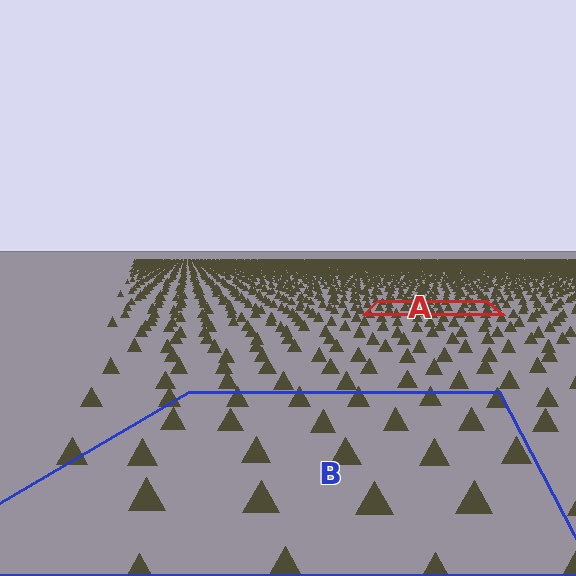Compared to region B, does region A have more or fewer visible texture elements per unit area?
Region A has more texture elements per unit area — they are packed more densely because it is farther away.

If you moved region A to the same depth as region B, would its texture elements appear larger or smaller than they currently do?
They would appear larger. At a closer depth, the same texture elements are projected at a bigger on-screen size.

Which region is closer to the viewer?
Region B is closer. The texture elements there are larger and more spread out.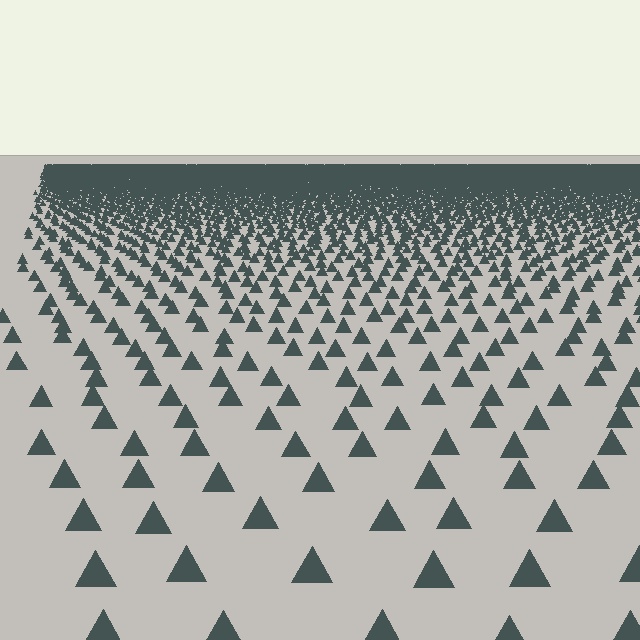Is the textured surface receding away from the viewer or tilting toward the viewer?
The surface is receding away from the viewer. Texture elements get smaller and denser toward the top.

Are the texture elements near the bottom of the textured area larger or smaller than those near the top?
Larger. Near the bottom, elements are closer to the viewer and appear at a bigger on-screen size.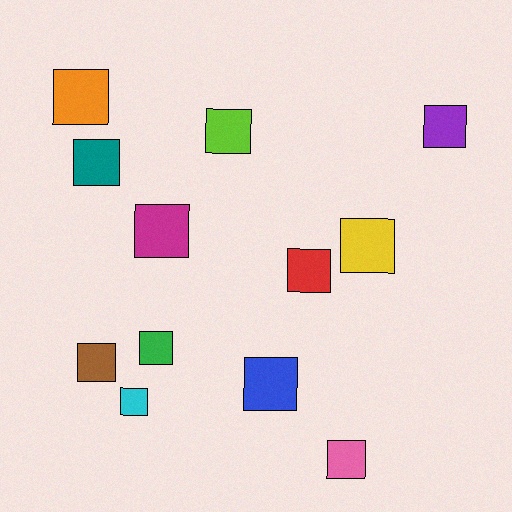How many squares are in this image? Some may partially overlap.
There are 12 squares.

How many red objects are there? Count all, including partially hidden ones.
There is 1 red object.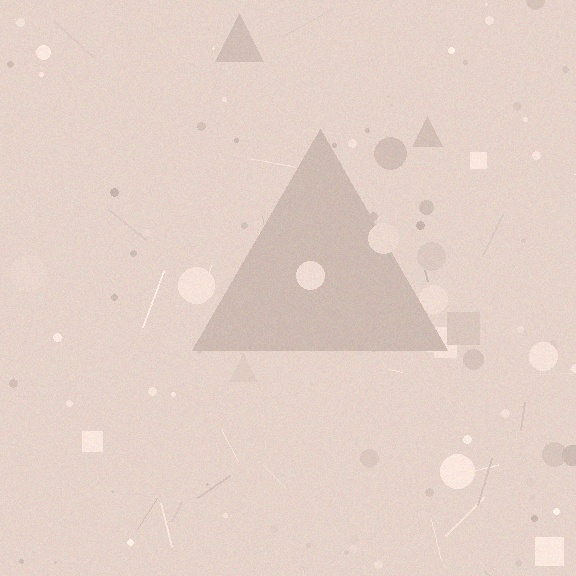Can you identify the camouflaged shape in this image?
The camouflaged shape is a triangle.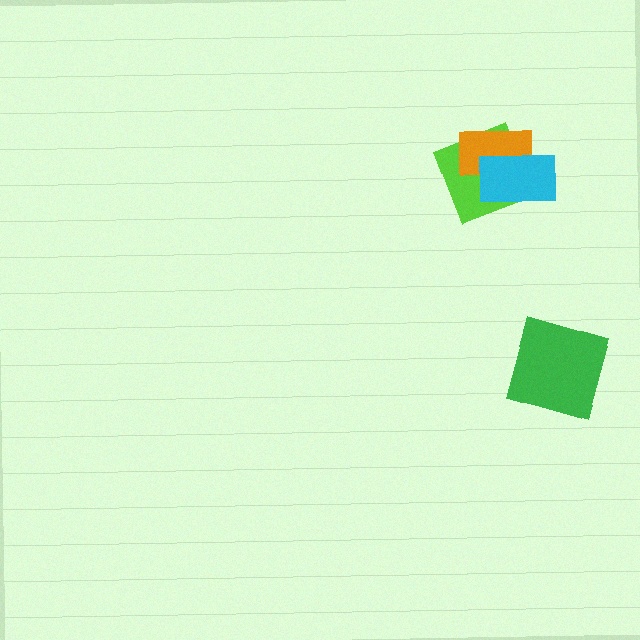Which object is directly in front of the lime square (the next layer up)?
The orange rectangle is directly in front of the lime square.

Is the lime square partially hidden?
Yes, it is partially covered by another shape.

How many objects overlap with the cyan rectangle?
2 objects overlap with the cyan rectangle.